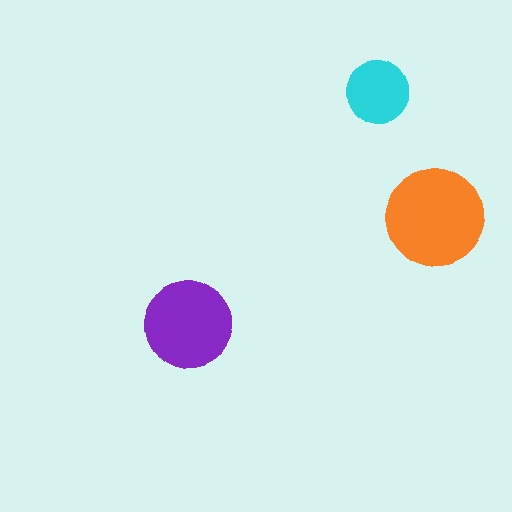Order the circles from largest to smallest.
the orange one, the purple one, the cyan one.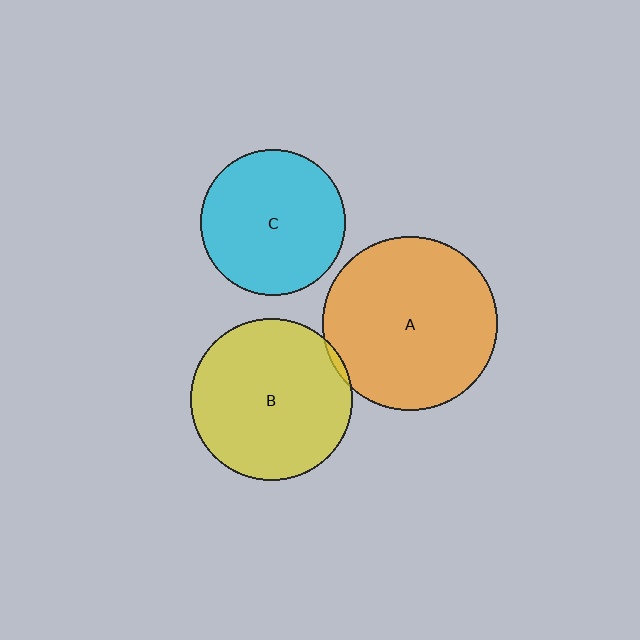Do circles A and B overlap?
Yes.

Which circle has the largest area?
Circle A (orange).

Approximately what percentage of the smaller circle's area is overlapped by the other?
Approximately 5%.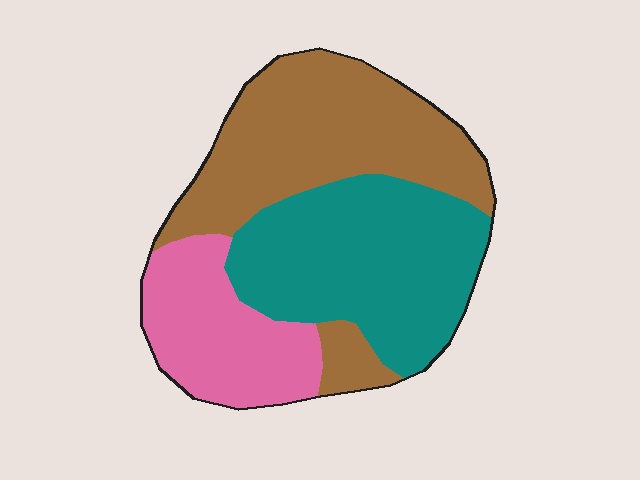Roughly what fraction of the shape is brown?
Brown takes up about two fifths (2/5) of the shape.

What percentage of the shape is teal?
Teal covers 38% of the shape.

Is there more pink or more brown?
Brown.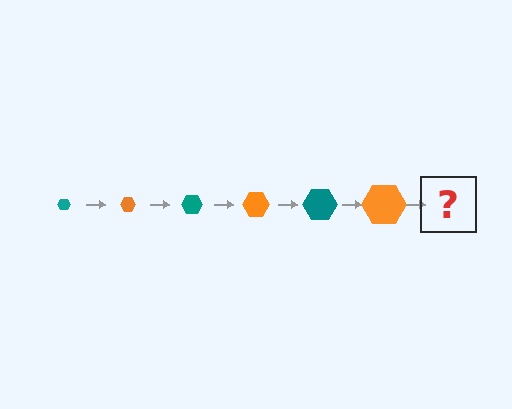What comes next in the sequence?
The next element should be a teal hexagon, larger than the previous one.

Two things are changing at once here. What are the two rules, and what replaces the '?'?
The two rules are that the hexagon grows larger each step and the color cycles through teal and orange. The '?' should be a teal hexagon, larger than the previous one.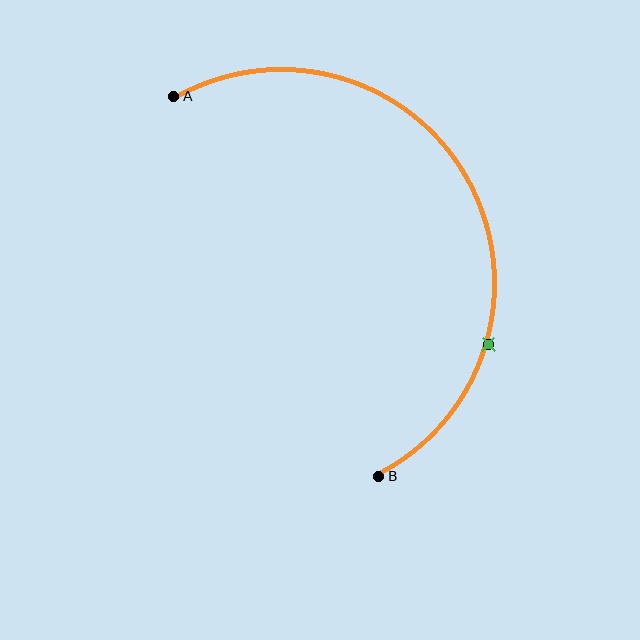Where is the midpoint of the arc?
The arc midpoint is the point on the curve farthest from the straight line joining A and B. It sits to the right of that line.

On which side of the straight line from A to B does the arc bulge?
The arc bulges to the right of the straight line connecting A and B.